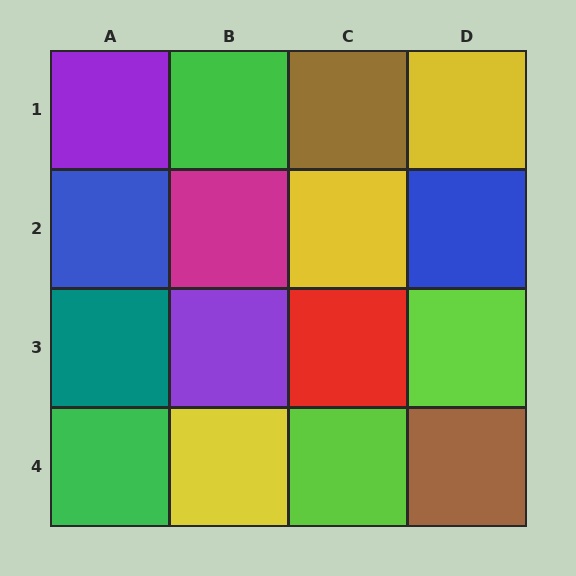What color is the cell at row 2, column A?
Blue.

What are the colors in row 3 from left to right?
Teal, purple, red, lime.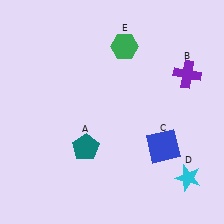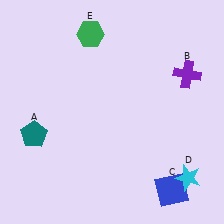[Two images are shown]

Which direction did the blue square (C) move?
The blue square (C) moved down.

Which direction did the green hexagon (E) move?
The green hexagon (E) moved left.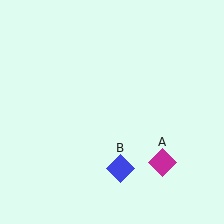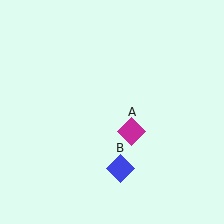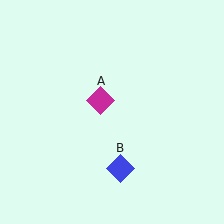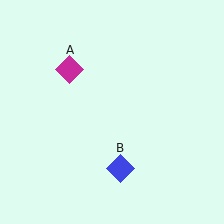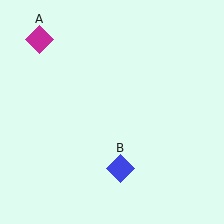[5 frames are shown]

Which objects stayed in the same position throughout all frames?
Blue diamond (object B) remained stationary.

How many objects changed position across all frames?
1 object changed position: magenta diamond (object A).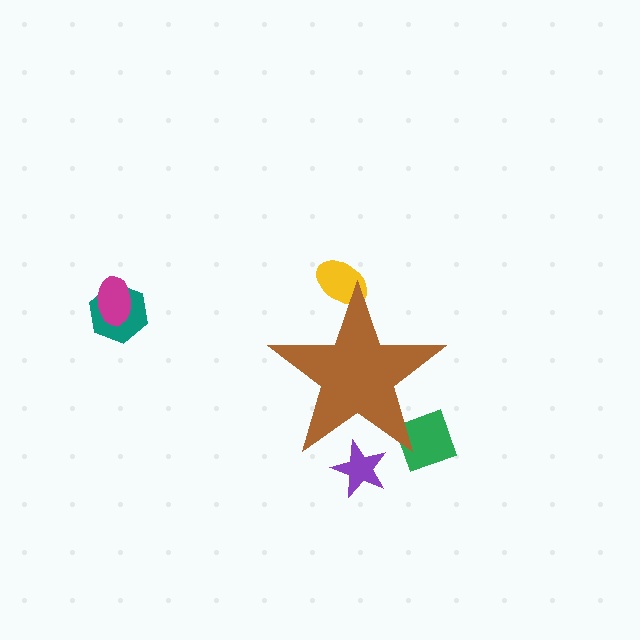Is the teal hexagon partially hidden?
No, the teal hexagon is fully visible.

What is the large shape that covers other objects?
A brown star.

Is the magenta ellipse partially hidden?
No, the magenta ellipse is fully visible.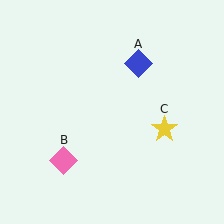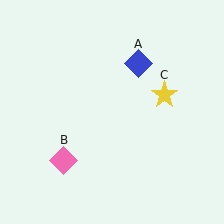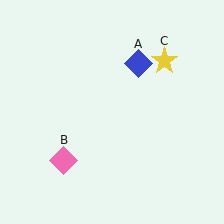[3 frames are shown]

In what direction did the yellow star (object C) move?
The yellow star (object C) moved up.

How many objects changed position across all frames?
1 object changed position: yellow star (object C).